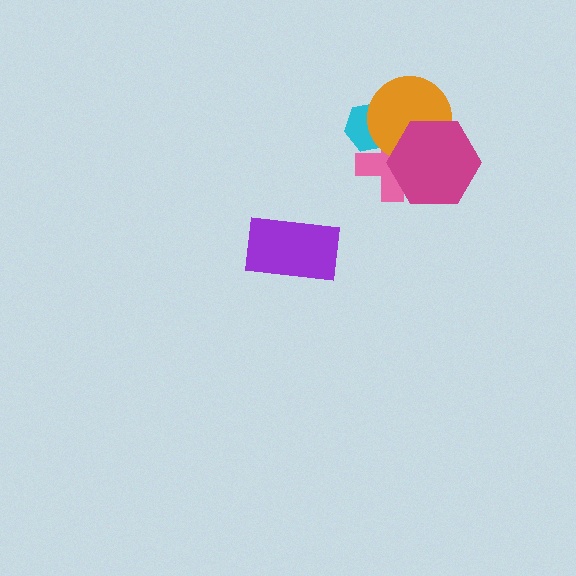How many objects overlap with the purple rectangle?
0 objects overlap with the purple rectangle.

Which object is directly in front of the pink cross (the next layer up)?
The orange circle is directly in front of the pink cross.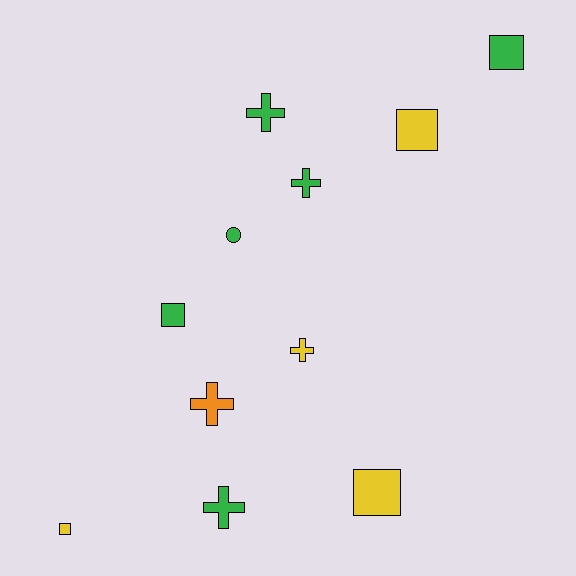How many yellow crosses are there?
There is 1 yellow cross.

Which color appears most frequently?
Green, with 6 objects.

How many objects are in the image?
There are 11 objects.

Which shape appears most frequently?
Cross, with 5 objects.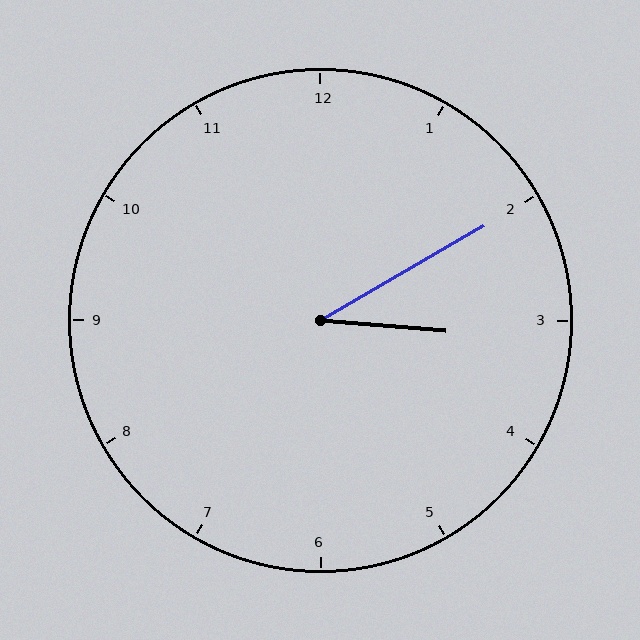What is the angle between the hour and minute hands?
Approximately 35 degrees.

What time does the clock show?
3:10.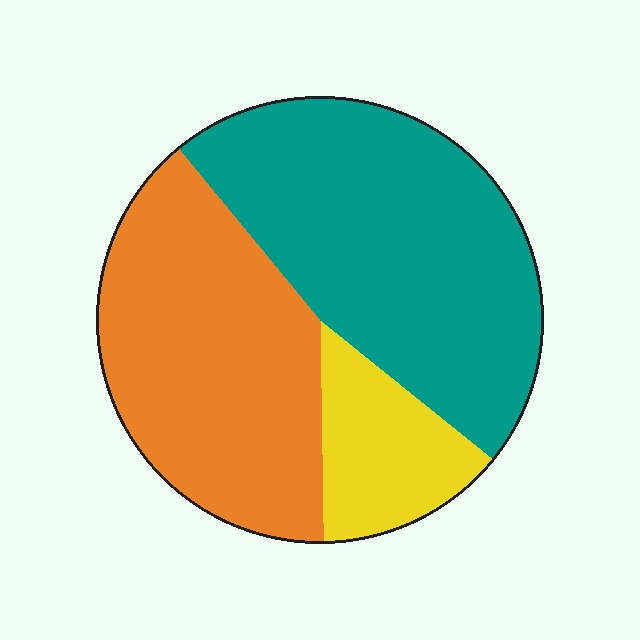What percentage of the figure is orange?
Orange takes up about two fifths (2/5) of the figure.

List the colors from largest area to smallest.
From largest to smallest: teal, orange, yellow.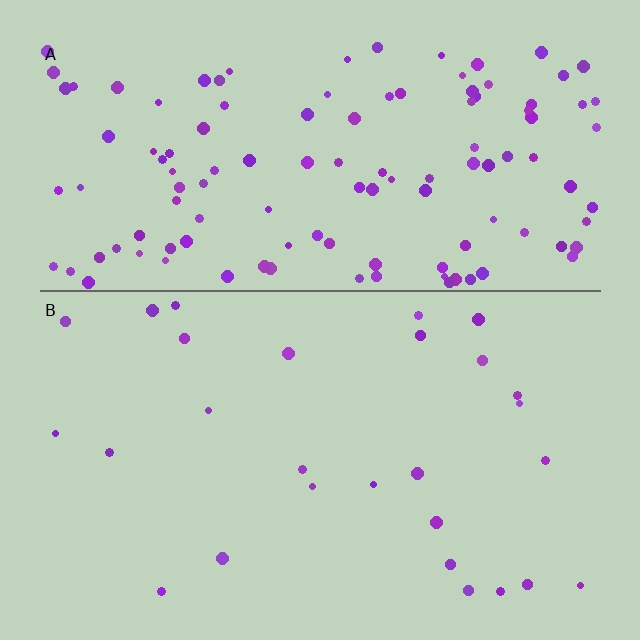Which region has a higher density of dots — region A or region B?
A (the top).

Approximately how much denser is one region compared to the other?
Approximately 4.4× — region A over region B.